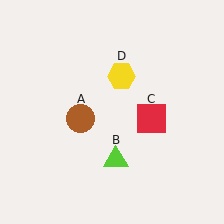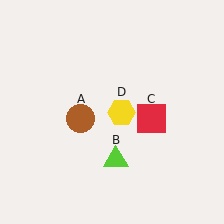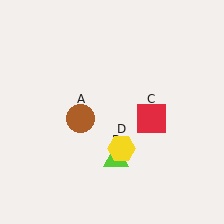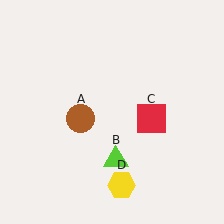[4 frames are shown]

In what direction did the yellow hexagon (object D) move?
The yellow hexagon (object D) moved down.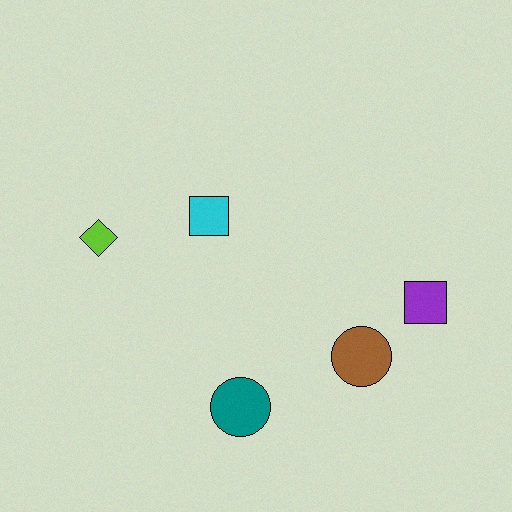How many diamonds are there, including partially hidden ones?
There is 1 diamond.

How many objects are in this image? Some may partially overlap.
There are 5 objects.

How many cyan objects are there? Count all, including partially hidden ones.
There is 1 cyan object.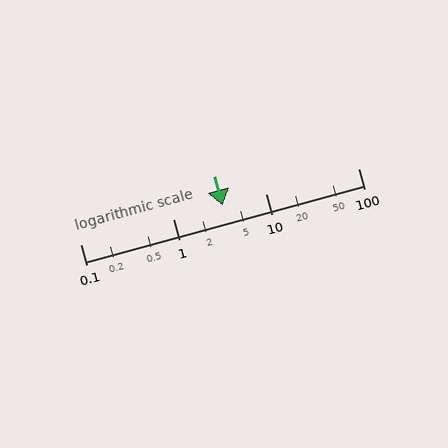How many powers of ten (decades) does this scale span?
The scale spans 3 decades, from 0.1 to 100.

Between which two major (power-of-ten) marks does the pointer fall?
The pointer is between 1 and 10.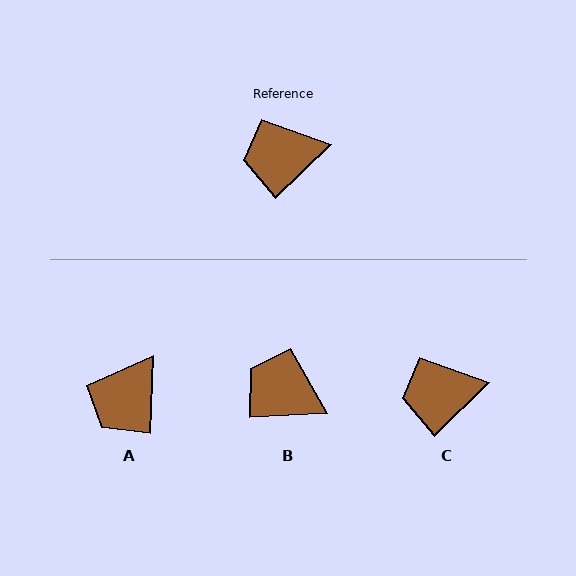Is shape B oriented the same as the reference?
No, it is off by about 41 degrees.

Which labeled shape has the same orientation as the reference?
C.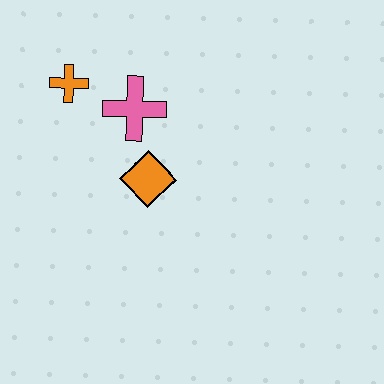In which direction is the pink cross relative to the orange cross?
The pink cross is to the right of the orange cross.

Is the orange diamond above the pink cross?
No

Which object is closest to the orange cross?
The pink cross is closest to the orange cross.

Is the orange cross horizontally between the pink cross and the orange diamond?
No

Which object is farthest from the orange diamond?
The orange cross is farthest from the orange diamond.